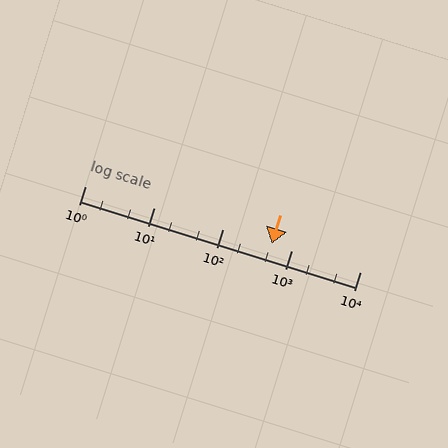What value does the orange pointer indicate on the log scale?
The pointer indicates approximately 520.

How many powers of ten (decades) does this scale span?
The scale spans 4 decades, from 1 to 10000.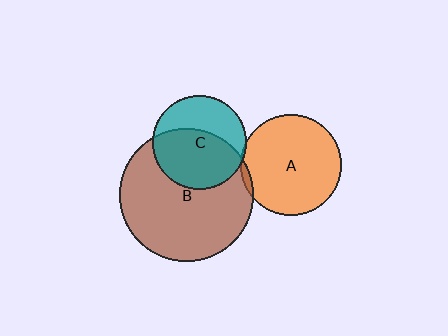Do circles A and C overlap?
Yes.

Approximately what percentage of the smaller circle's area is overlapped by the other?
Approximately 5%.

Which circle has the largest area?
Circle B (brown).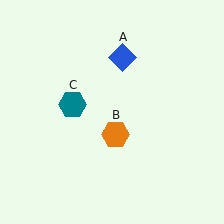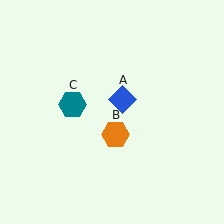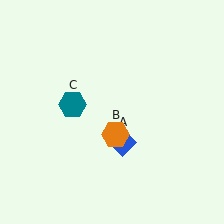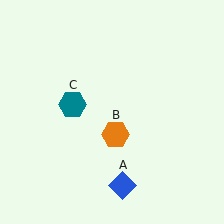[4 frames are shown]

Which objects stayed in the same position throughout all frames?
Orange hexagon (object B) and teal hexagon (object C) remained stationary.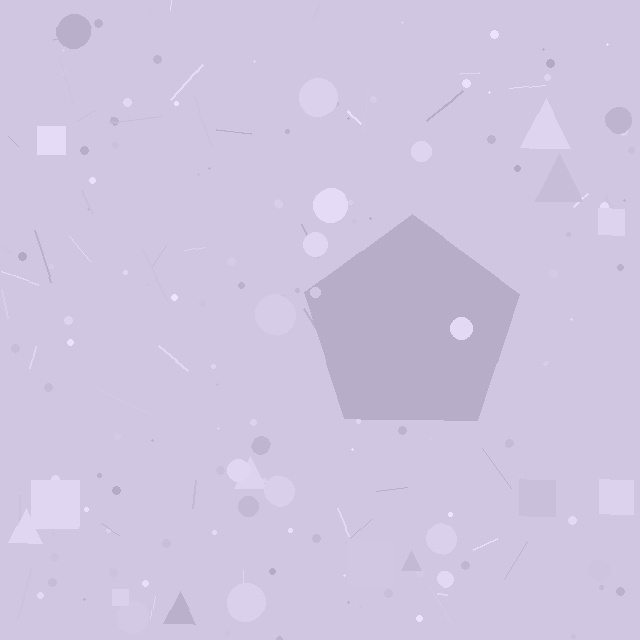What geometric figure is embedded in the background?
A pentagon is embedded in the background.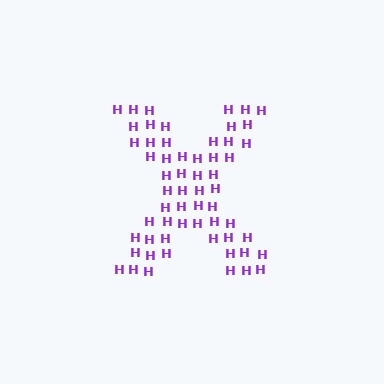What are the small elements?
The small elements are letter H's.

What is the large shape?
The large shape is the letter X.